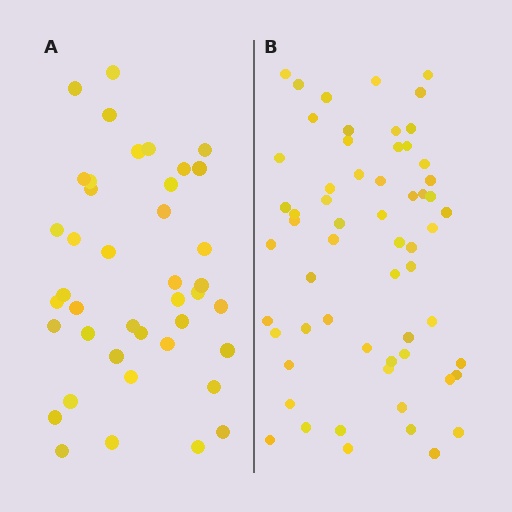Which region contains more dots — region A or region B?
Region B (the right region) has more dots.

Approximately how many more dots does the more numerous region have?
Region B has approximately 20 more dots than region A.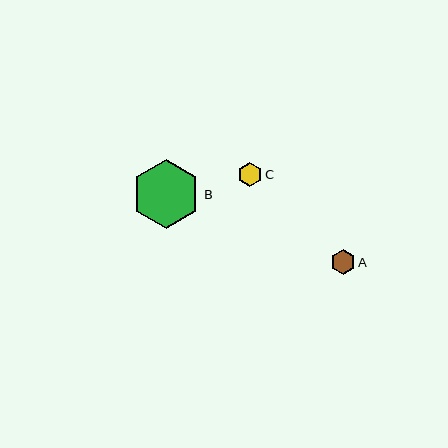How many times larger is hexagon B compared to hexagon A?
Hexagon B is approximately 2.8 times the size of hexagon A.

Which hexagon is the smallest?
Hexagon C is the smallest with a size of approximately 24 pixels.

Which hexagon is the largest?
Hexagon B is the largest with a size of approximately 69 pixels.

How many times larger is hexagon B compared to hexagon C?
Hexagon B is approximately 2.9 times the size of hexagon C.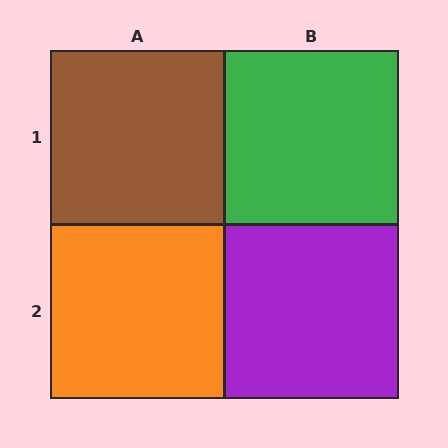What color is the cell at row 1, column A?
Brown.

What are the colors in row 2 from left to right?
Orange, purple.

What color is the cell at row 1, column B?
Green.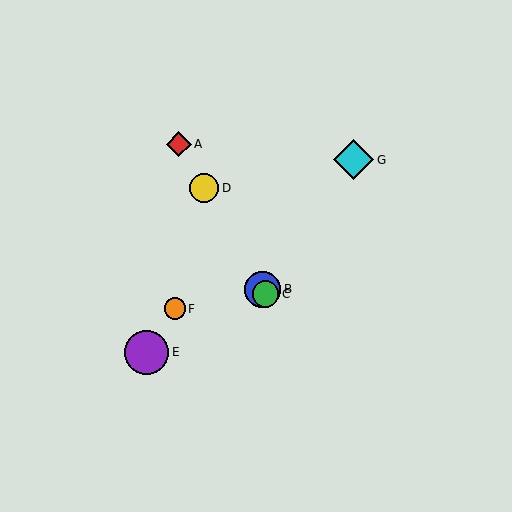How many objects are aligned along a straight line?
4 objects (A, B, C, D) are aligned along a straight line.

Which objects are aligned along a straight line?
Objects A, B, C, D are aligned along a straight line.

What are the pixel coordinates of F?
Object F is at (175, 309).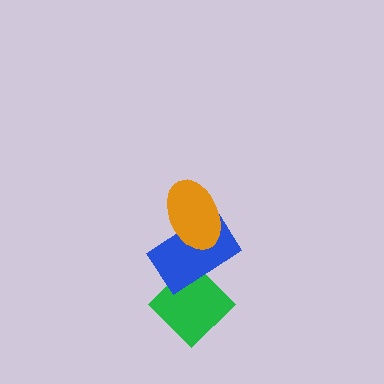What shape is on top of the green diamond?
The blue rectangle is on top of the green diamond.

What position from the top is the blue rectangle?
The blue rectangle is 2nd from the top.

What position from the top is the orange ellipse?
The orange ellipse is 1st from the top.